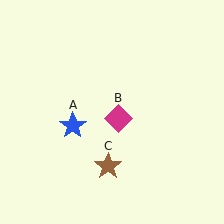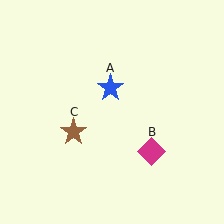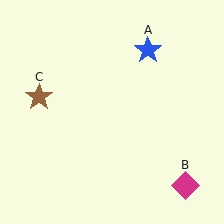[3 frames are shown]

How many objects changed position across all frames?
3 objects changed position: blue star (object A), magenta diamond (object B), brown star (object C).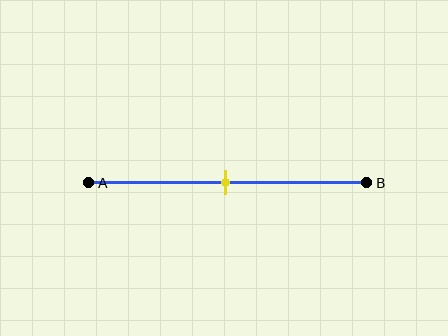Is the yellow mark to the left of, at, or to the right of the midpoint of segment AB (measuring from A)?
The yellow mark is approximately at the midpoint of segment AB.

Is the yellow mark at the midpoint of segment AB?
Yes, the mark is approximately at the midpoint.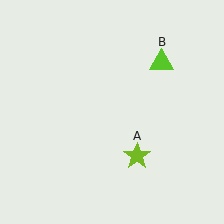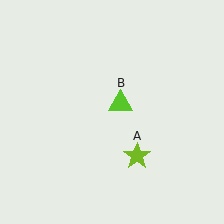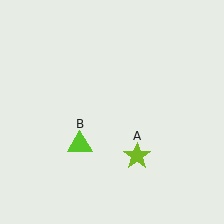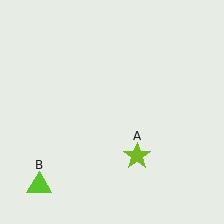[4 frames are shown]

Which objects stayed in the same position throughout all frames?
Lime star (object A) remained stationary.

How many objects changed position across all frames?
1 object changed position: lime triangle (object B).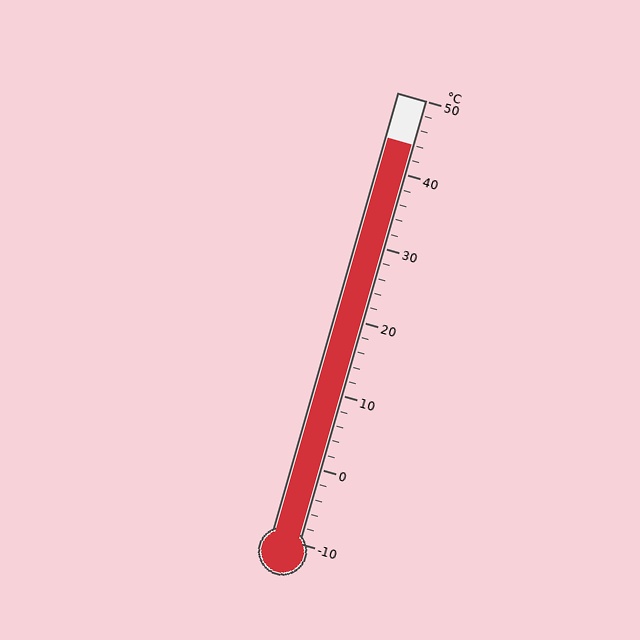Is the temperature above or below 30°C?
The temperature is above 30°C.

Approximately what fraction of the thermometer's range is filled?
The thermometer is filled to approximately 90% of its range.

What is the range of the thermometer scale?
The thermometer scale ranges from -10°C to 50°C.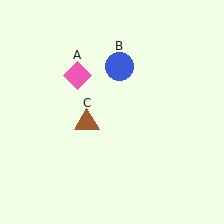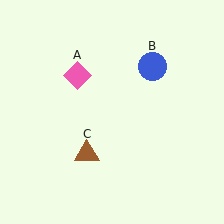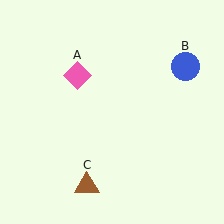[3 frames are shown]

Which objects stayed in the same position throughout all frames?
Pink diamond (object A) remained stationary.